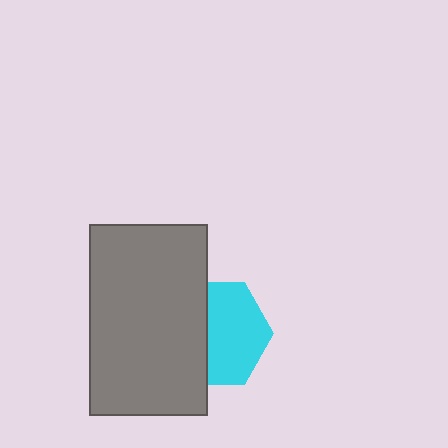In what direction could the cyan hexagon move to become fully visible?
The cyan hexagon could move right. That would shift it out from behind the gray rectangle entirely.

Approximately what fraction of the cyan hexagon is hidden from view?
Roughly 42% of the cyan hexagon is hidden behind the gray rectangle.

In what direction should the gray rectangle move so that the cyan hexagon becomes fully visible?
The gray rectangle should move left. That is the shortest direction to clear the overlap and leave the cyan hexagon fully visible.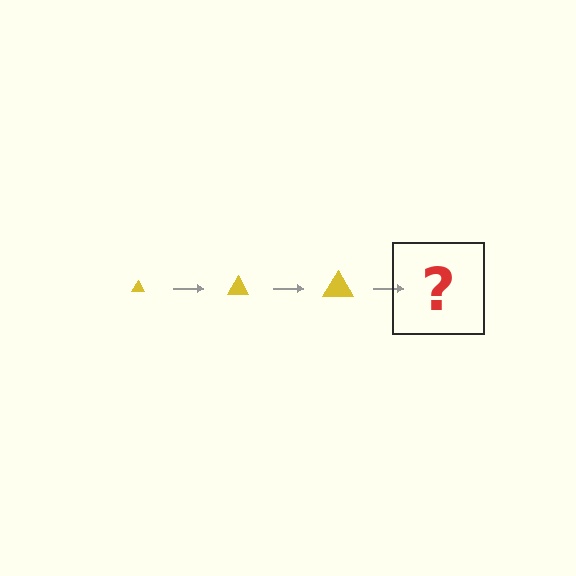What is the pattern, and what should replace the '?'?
The pattern is that the triangle gets progressively larger each step. The '?' should be a yellow triangle, larger than the previous one.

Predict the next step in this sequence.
The next step is a yellow triangle, larger than the previous one.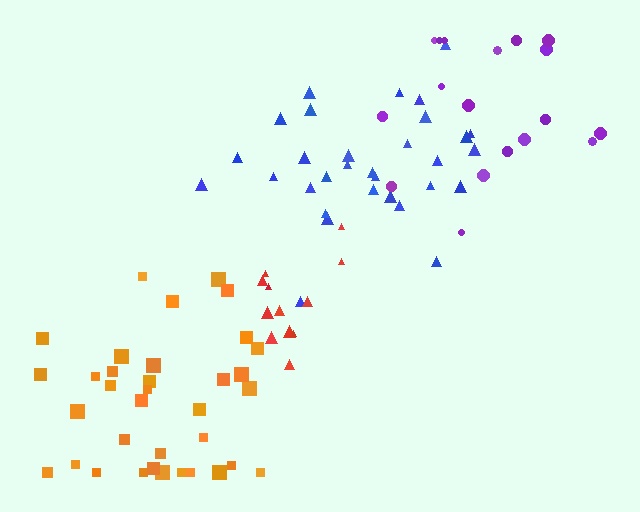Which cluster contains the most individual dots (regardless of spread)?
Orange (35).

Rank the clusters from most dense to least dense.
red, blue, orange, purple.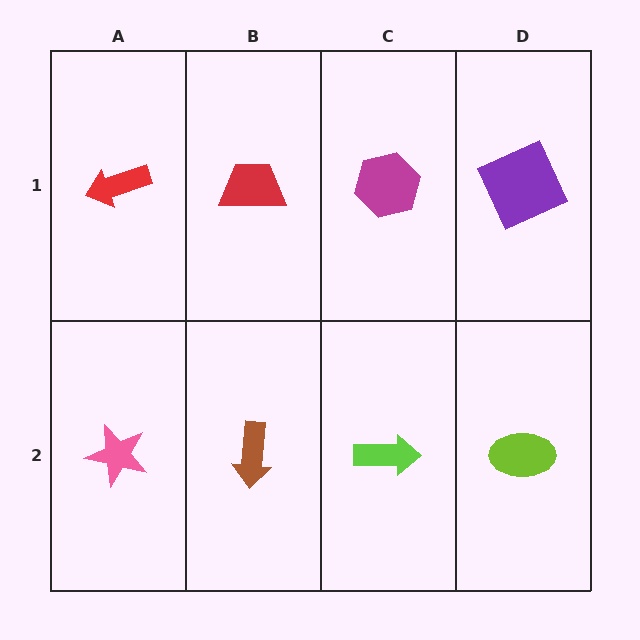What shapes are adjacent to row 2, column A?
A red arrow (row 1, column A), a brown arrow (row 2, column B).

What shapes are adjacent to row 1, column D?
A lime ellipse (row 2, column D), a magenta hexagon (row 1, column C).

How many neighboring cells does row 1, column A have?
2.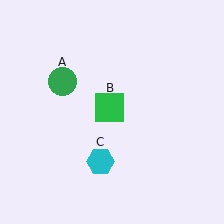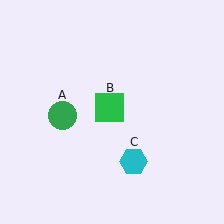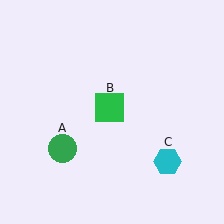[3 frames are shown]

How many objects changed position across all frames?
2 objects changed position: green circle (object A), cyan hexagon (object C).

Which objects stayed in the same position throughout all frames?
Green square (object B) remained stationary.